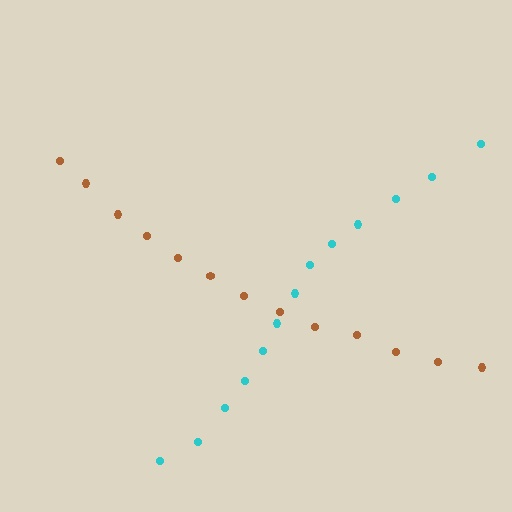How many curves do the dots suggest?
There are 2 distinct paths.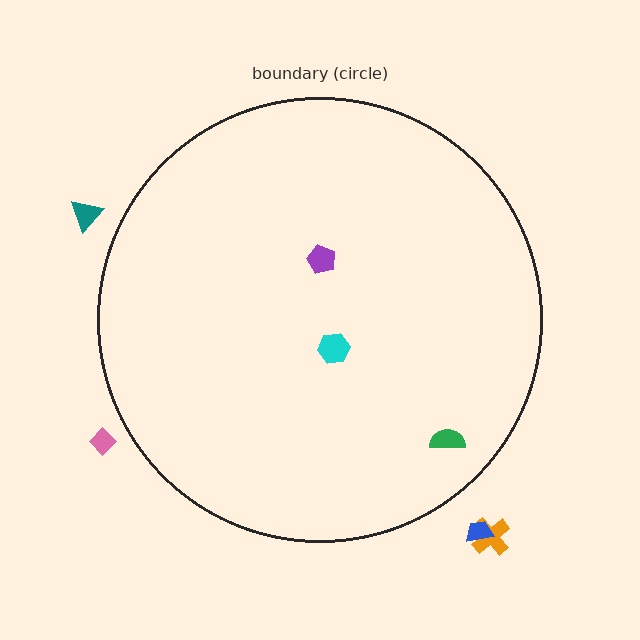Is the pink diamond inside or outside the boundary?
Outside.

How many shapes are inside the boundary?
3 inside, 4 outside.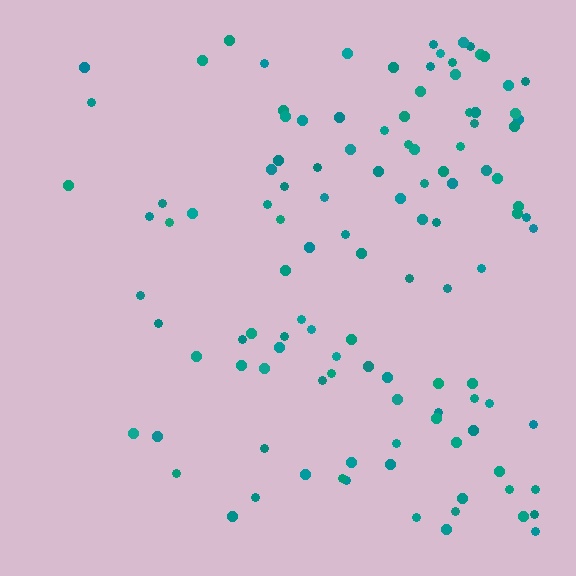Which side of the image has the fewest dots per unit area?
The left.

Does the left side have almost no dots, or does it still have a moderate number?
Still a moderate number, just noticeably fewer than the right.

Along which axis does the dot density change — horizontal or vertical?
Horizontal.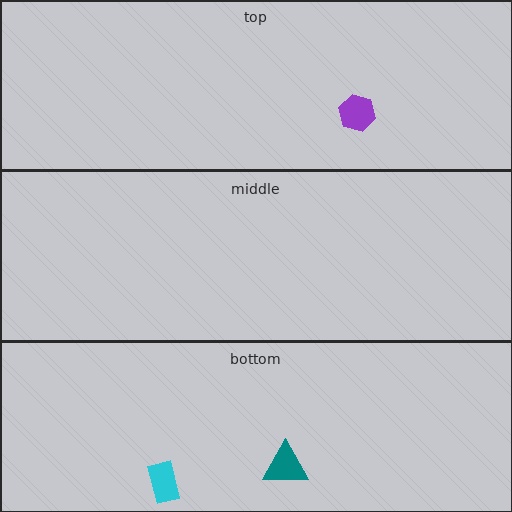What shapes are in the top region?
The purple hexagon.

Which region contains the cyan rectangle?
The bottom region.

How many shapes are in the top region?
1.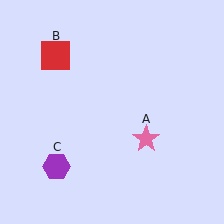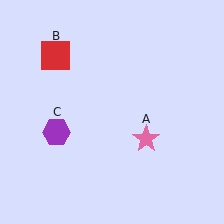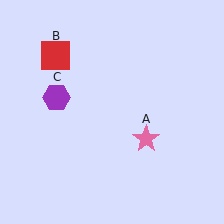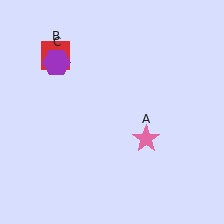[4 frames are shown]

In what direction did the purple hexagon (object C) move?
The purple hexagon (object C) moved up.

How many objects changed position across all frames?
1 object changed position: purple hexagon (object C).